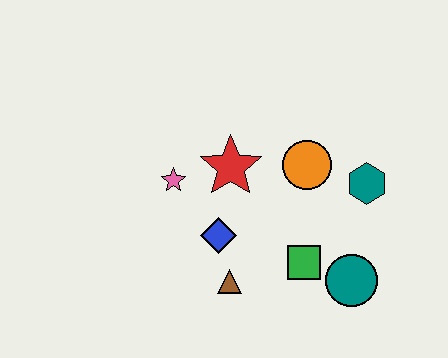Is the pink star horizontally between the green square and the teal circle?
No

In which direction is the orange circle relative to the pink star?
The orange circle is to the right of the pink star.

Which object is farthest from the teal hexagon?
The pink star is farthest from the teal hexagon.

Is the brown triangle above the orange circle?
No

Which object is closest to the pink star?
The red star is closest to the pink star.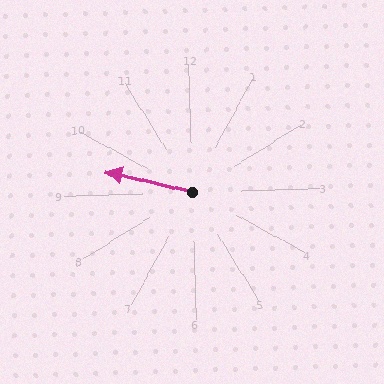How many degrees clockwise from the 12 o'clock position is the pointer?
Approximately 285 degrees.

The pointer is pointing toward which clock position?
Roughly 9 o'clock.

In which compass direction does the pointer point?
West.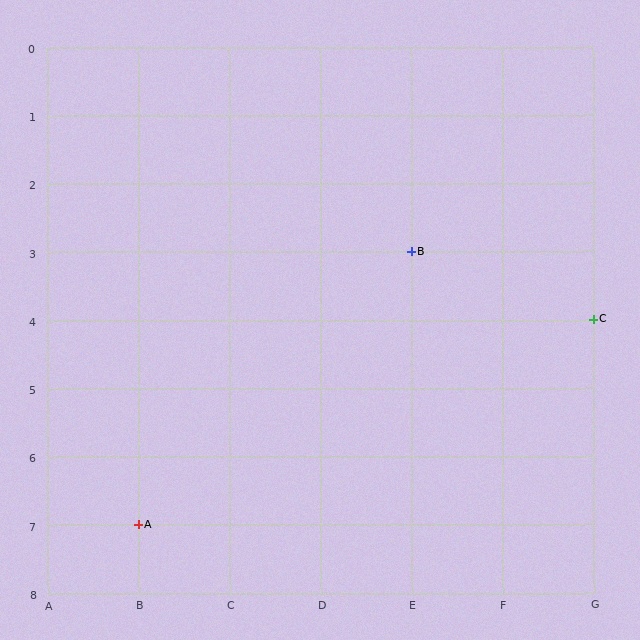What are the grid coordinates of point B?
Point B is at grid coordinates (E, 3).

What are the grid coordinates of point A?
Point A is at grid coordinates (B, 7).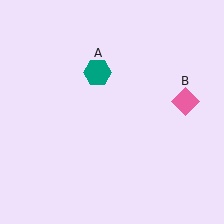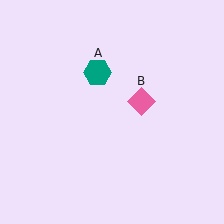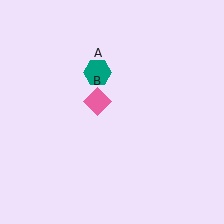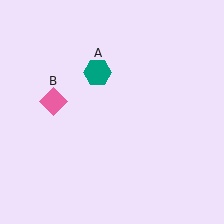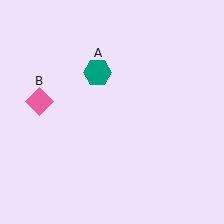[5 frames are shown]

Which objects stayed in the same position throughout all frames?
Teal hexagon (object A) remained stationary.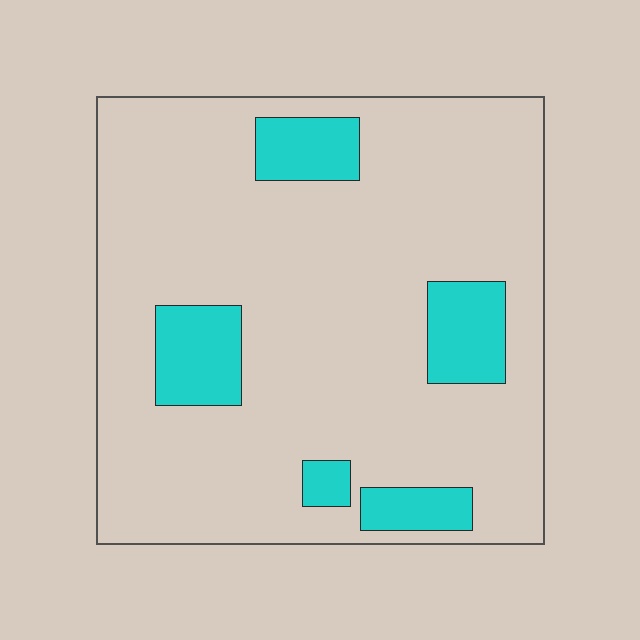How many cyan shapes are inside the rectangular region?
5.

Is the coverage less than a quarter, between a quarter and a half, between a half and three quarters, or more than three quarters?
Less than a quarter.